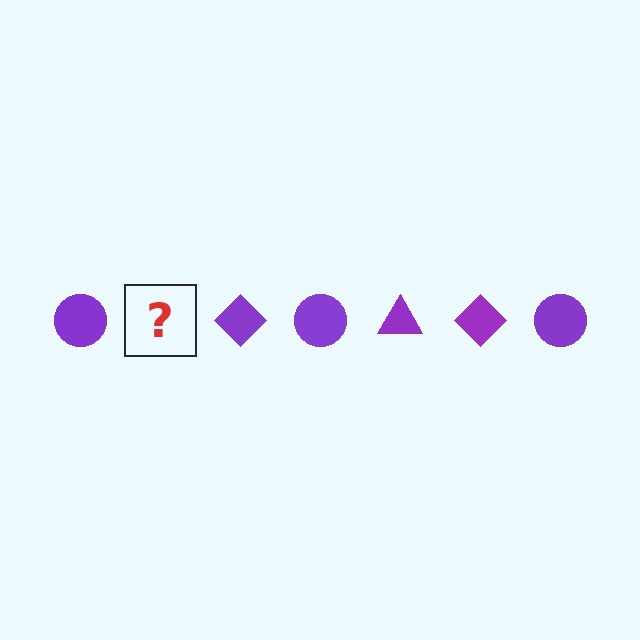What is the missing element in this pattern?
The missing element is a purple triangle.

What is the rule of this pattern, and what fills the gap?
The rule is that the pattern cycles through circle, triangle, diamond shapes in purple. The gap should be filled with a purple triangle.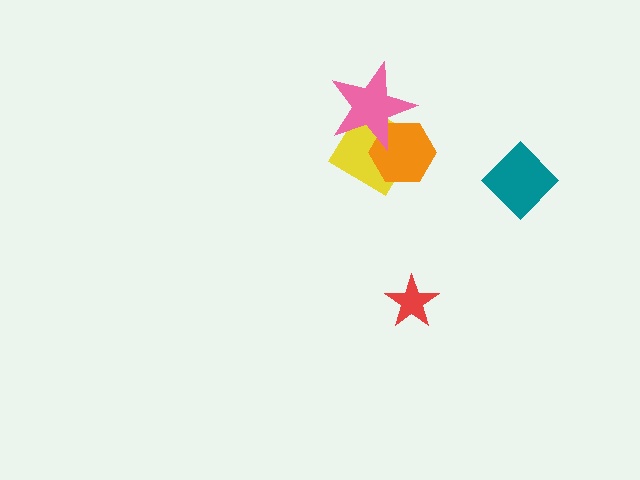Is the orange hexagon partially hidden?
Yes, it is partially covered by another shape.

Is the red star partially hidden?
No, no other shape covers it.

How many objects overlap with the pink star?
2 objects overlap with the pink star.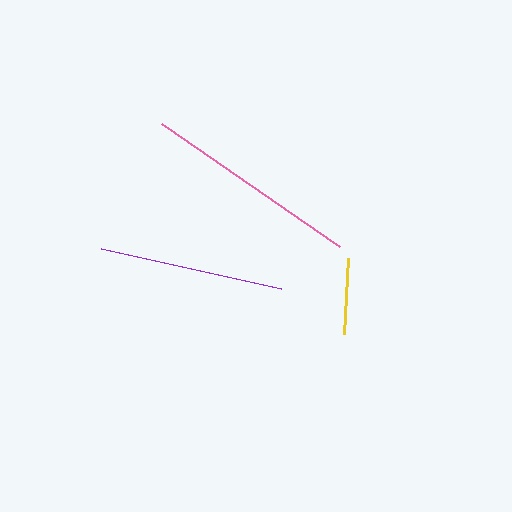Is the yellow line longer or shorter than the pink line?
The pink line is longer than the yellow line.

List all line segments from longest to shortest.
From longest to shortest: pink, purple, yellow.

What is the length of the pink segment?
The pink segment is approximately 217 pixels long.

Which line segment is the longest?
The pink line is the longest at approximately 217 pixels.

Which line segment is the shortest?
The yellow line is the shortest at approximately 77 pixels.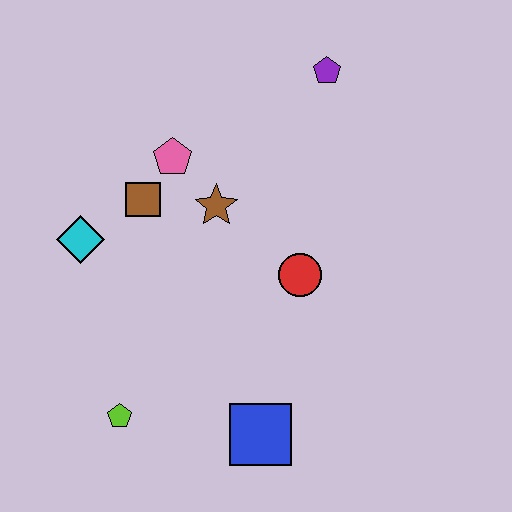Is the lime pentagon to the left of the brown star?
Yes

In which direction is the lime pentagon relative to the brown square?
The lime pentagon is below the brown square.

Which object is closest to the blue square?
The lime pentagon is closest to the blue square.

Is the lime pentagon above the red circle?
No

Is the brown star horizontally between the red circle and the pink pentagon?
Yes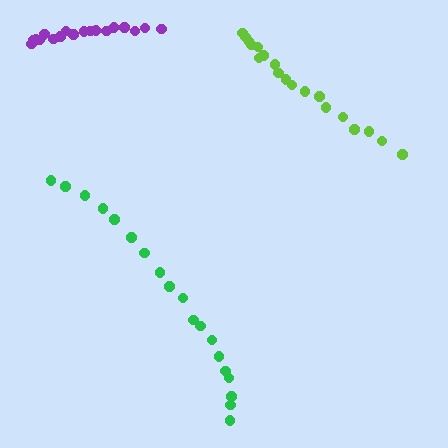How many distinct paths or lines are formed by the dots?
There are 3 distinct paths.